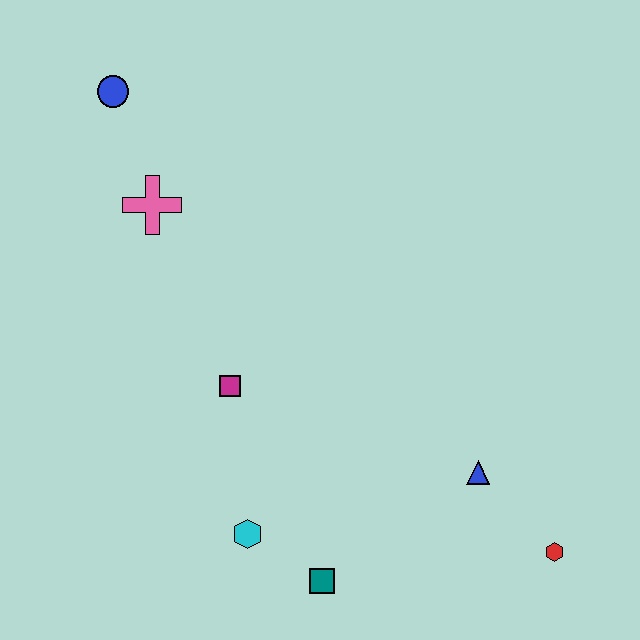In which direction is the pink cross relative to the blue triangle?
The pink cross is to the left of the blue triangle.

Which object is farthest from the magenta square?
The red hexagon is farthest from the magenta square.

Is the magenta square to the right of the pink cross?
Yes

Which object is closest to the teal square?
The cyan hexagon is closest to the teal square.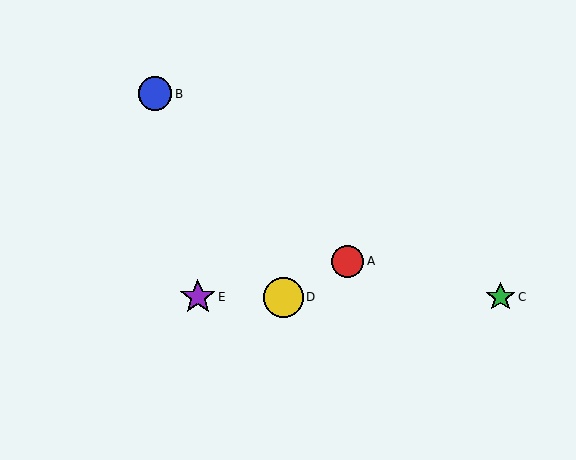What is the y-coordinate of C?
Object C is at y≈297.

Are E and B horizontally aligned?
No, E is at y≈297 and B is at y≈94.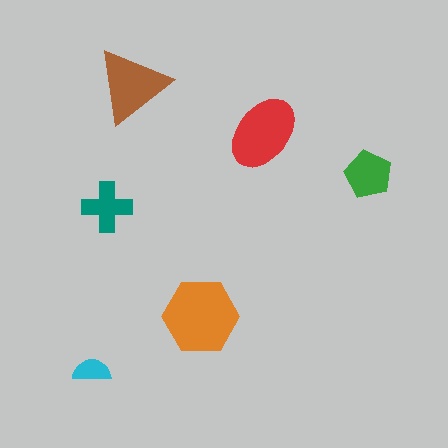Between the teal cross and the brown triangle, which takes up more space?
The brown triangle.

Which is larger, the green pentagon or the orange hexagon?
The orange hexagon.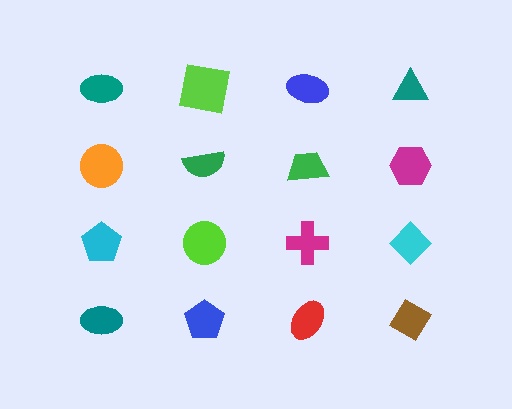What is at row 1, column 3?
A blue ellipse.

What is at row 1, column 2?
A lime square.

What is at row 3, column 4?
A cyan diamond.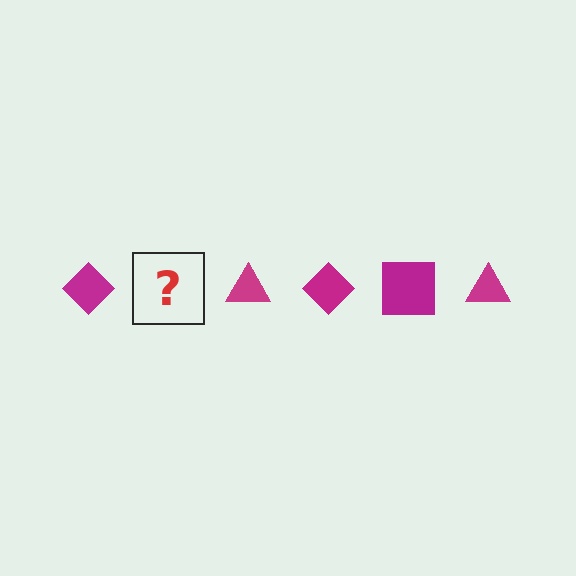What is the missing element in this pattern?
The missing element is a magenta square.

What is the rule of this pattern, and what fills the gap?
The rule is that the pattern cycles through diamond, square, triangle shapes in magenta. The gap should be filled with a magenta square.